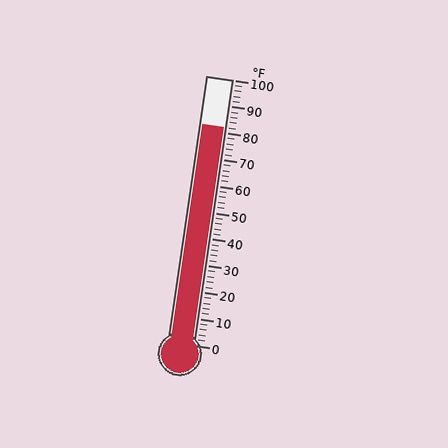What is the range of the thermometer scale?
The thermometer scale ranges from 0°F to 100°F.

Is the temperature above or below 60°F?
The temperature is above 60°F.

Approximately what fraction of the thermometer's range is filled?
The thermometer is filled to approximately 80% of its range.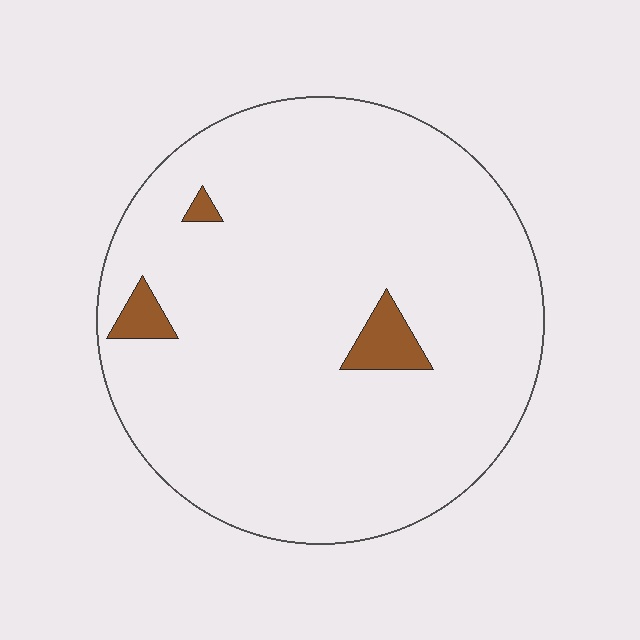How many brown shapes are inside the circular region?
3.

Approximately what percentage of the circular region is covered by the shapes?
Approximately 5%.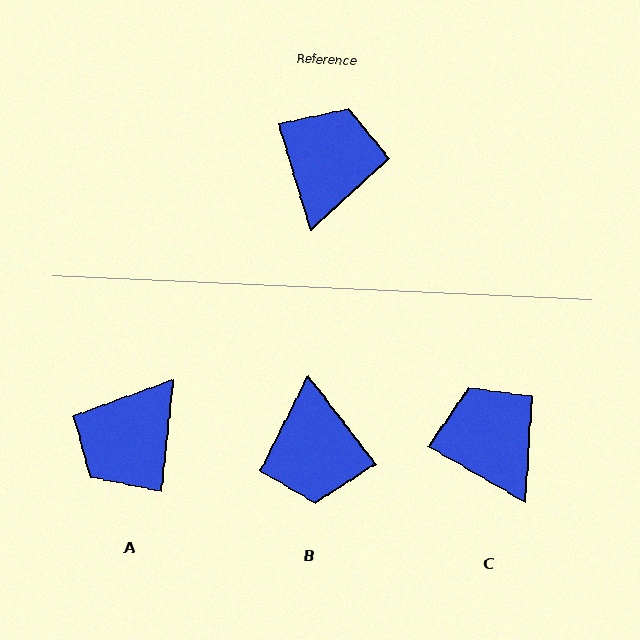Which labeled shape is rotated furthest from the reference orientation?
B, about 159 degrees away.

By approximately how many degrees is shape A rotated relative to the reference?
Approximately 157 degrees counter-clockwise.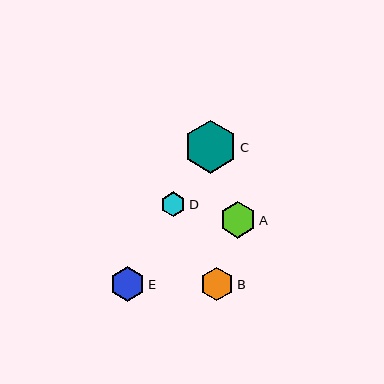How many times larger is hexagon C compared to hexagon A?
Hexagon C is approximately 1.5 times the size of hexagon A.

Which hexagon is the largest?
Hexagon C is the largest with a size of approximately 53 pixels.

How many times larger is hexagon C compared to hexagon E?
Hexagon C is approximately 1.5 times the size of hexagon E.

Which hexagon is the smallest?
Hexagon D is the smallest with a size of approximately 25 pixels.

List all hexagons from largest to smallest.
From largest to smallest: C, A, E, B, D.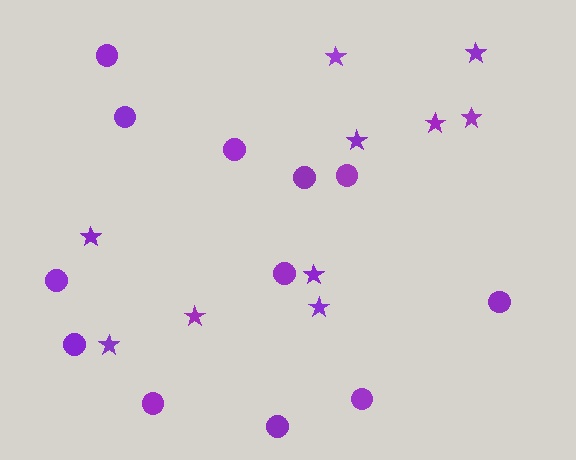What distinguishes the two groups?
There are 2 groups: one group of circles (12) and one group of stars (10).